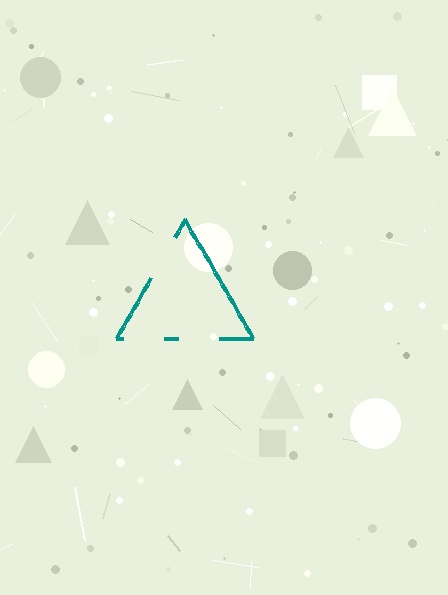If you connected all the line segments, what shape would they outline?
They would outline a triangle.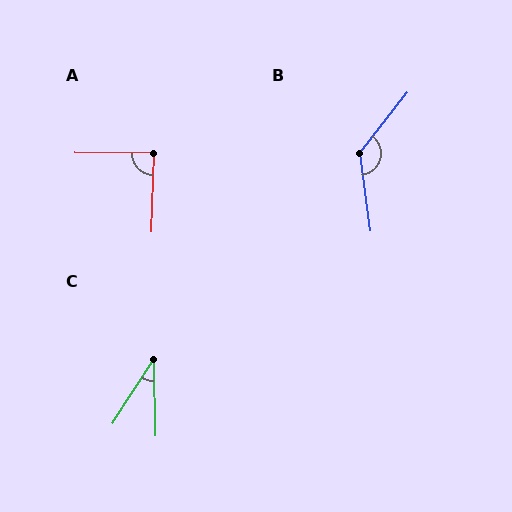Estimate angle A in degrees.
Approximately 89 degrees.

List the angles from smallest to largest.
C (33°), A (89°), B (134°).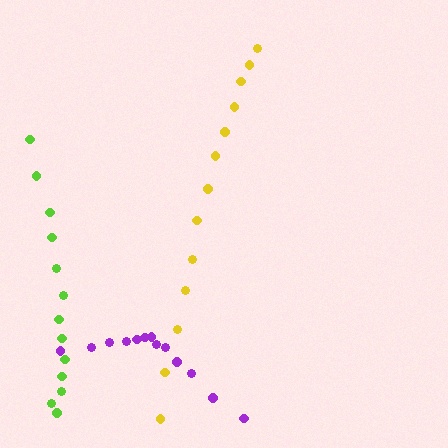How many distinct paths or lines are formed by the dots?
There are 3 distinct paths.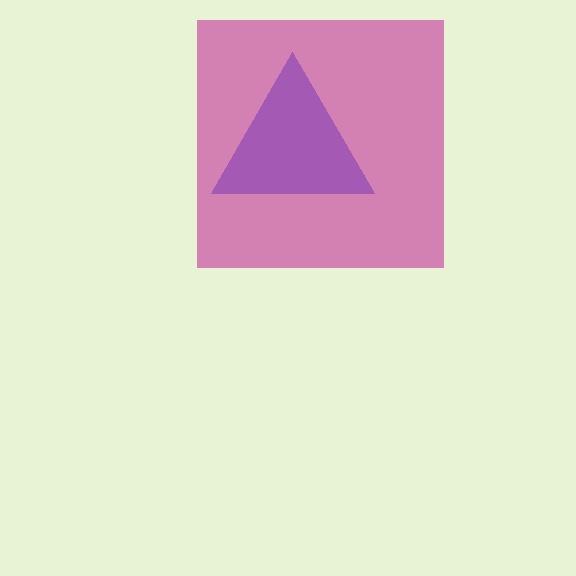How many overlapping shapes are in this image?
There are 2 overlapping shapes in the image.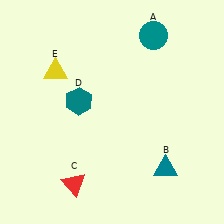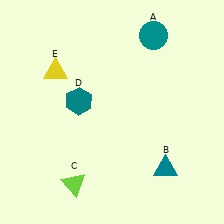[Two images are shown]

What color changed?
The triangle (C) changed from red in Image 1 to lime in Image 2.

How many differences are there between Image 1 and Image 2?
There is 1 difference between the two images.